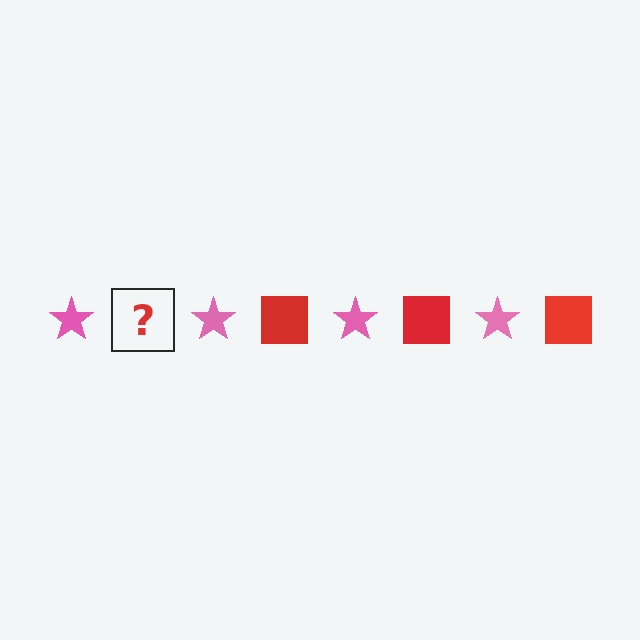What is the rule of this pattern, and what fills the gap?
The rule is that the pattern alternates between pink star and red square. The gap should be filled with a red square.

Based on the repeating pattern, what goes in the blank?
The blank should be a red square.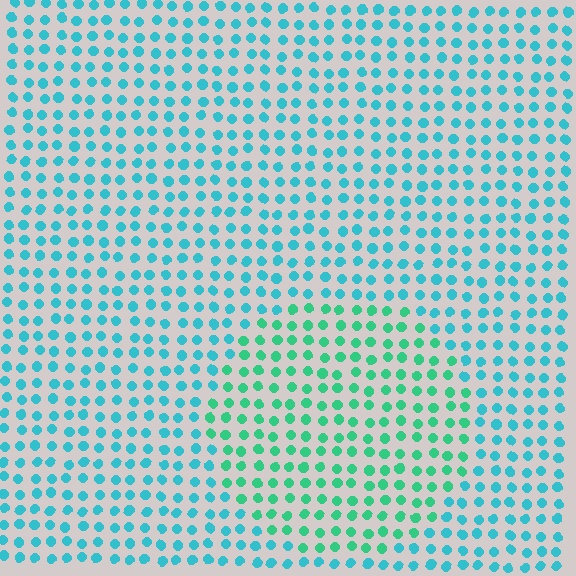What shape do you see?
I see a circle.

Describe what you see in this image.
The image is filled with small cyan elements in a uniform arrangement. A circle-shaped region is visible where the elements are tinted to a slightly different hue, forming a subtle color boundary.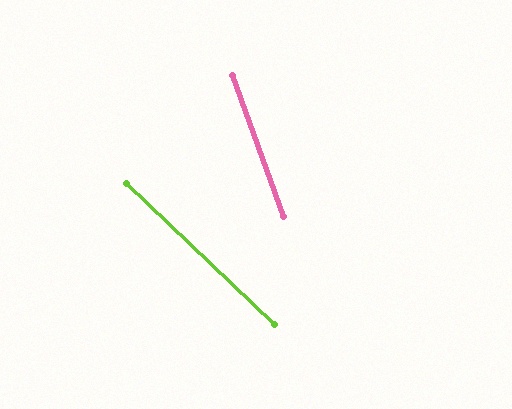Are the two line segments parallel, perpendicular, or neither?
Neither parallel nor perpendicular — they differ by about 27°.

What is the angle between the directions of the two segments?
Approximately 27 degrees.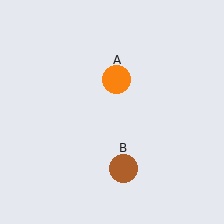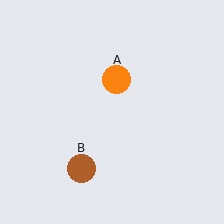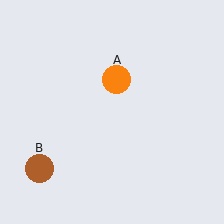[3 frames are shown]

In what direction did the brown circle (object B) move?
The brown circle (object B) moved left.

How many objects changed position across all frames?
1 object changed position: brown circle (object B).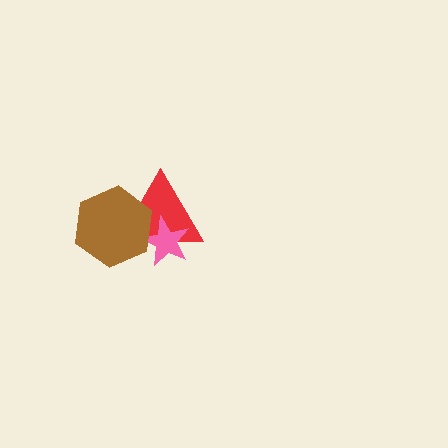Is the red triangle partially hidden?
Yes, it is partially covered by another shape.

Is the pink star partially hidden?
Yes, it is partially covered by another shape.